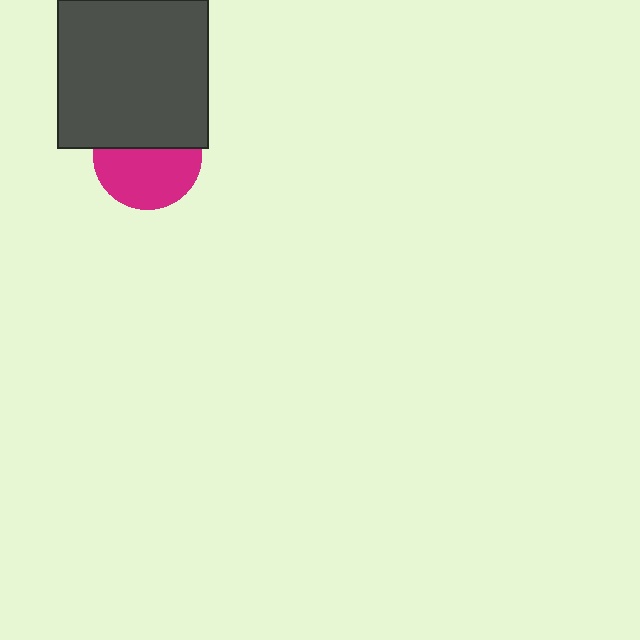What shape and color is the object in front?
The object in front is a dark gray square.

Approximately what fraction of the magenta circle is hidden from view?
Roughly 42% of the magenta circle is hidden behind the dark gray square.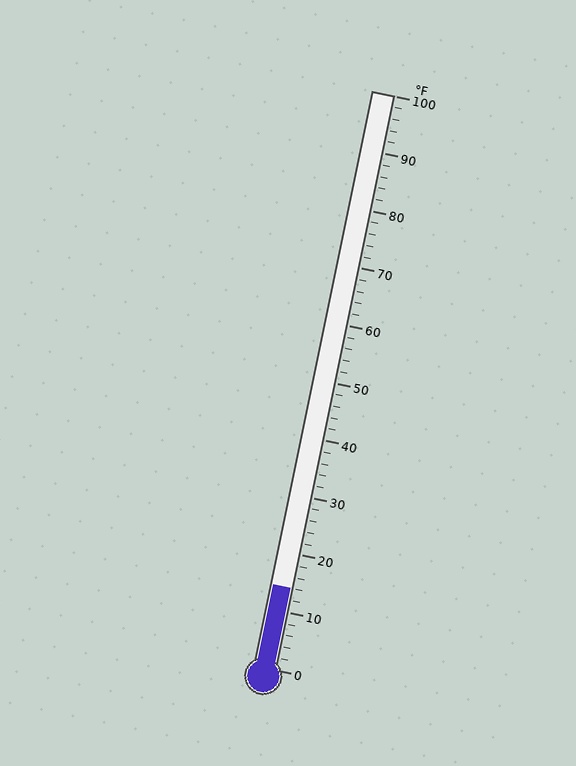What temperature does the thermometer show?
The thermometer shows approximately 14°F.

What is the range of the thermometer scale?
The thermometer scale ranges from 0°F to 100°F.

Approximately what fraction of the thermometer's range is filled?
The thermometer is filled to approximately 15% of its range.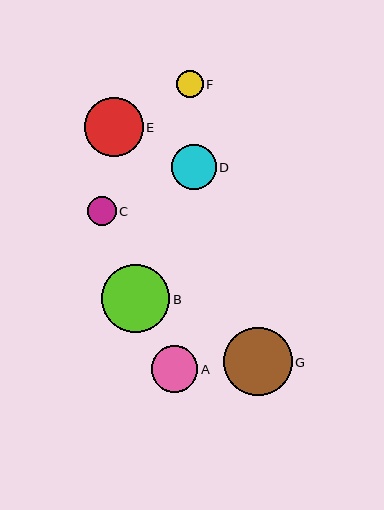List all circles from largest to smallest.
From largest to smallest: G, B, E, A, D, C, F.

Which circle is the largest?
Circle G is the largest with a size of approximately 69 pixels.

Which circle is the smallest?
Circle F is the smallest with a size of approximately 27 pixels.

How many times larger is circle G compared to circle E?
Circle G is approximately 1.2 times the size of circle E.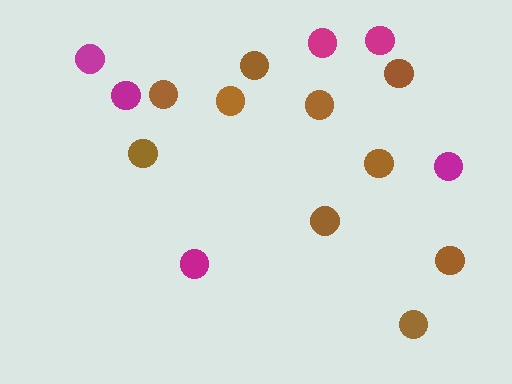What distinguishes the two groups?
There are 2 groups: one group of brown circles (10) and one group of magenta circles (6).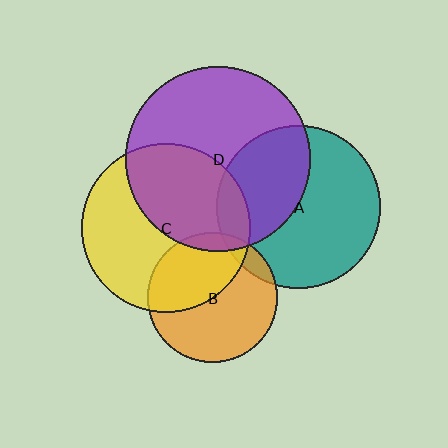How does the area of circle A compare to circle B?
Approximately 1.6 times.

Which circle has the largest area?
Circle D (purple).